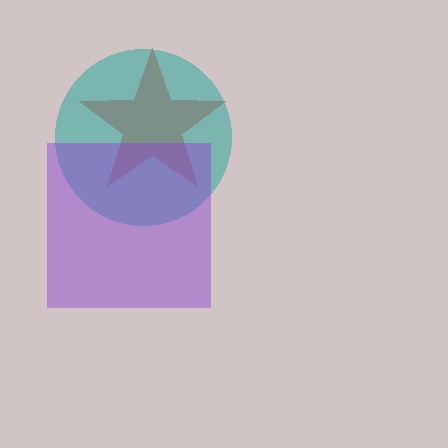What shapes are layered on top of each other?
The layered shapes are: a red star, a teal circle, a purple square.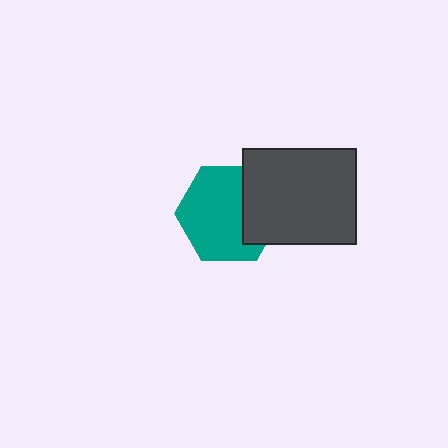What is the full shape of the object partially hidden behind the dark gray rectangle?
The partially hidden object is a teal hexagon.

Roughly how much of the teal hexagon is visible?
Most of it is visible (roughly 69%).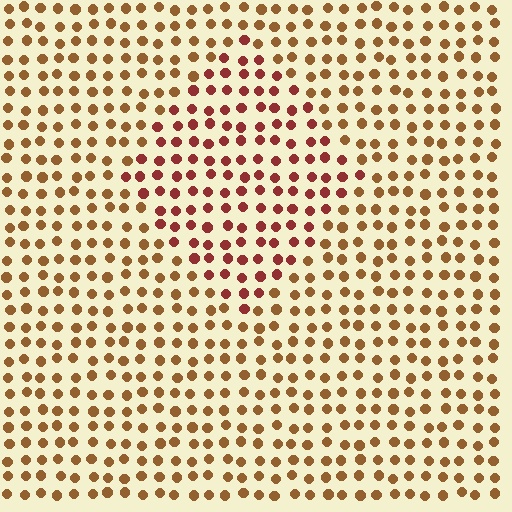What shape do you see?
I see a diamond.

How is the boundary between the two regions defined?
The boundary is defined purely by a slight shift in hue (about 32 degrees). Spacing, size, and orientation are identical on both sides.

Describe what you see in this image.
The image is filled with small brown elements in a uniform arrangement. A diamond-shaped region is visible where the elements are tinted to a slightly different hue, forming a subtle color boundary.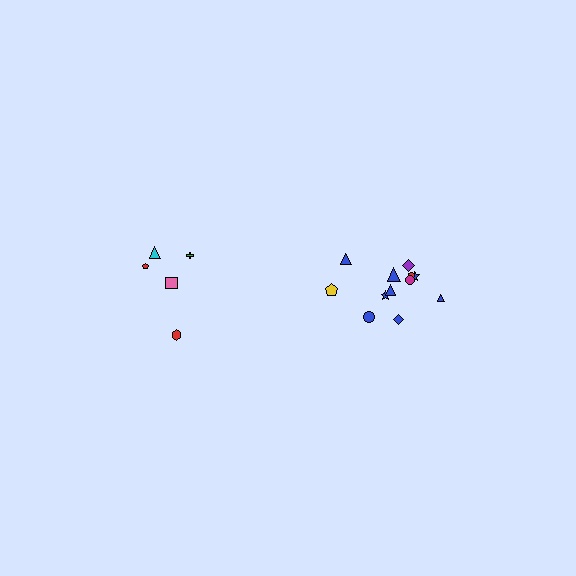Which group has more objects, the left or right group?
The right group.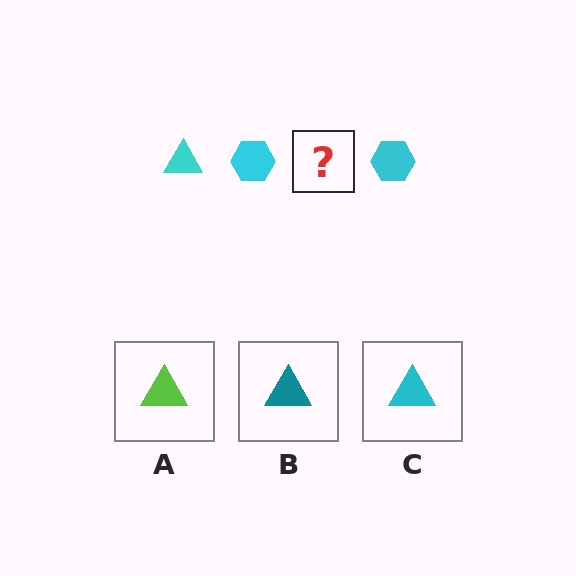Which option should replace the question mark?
Option C.